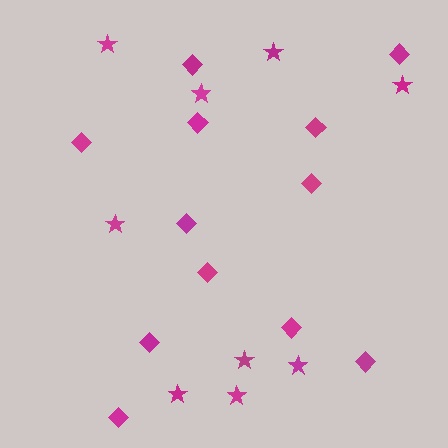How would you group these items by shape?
There are 2 groups: one group of stars (9) and one group of diamonds (12).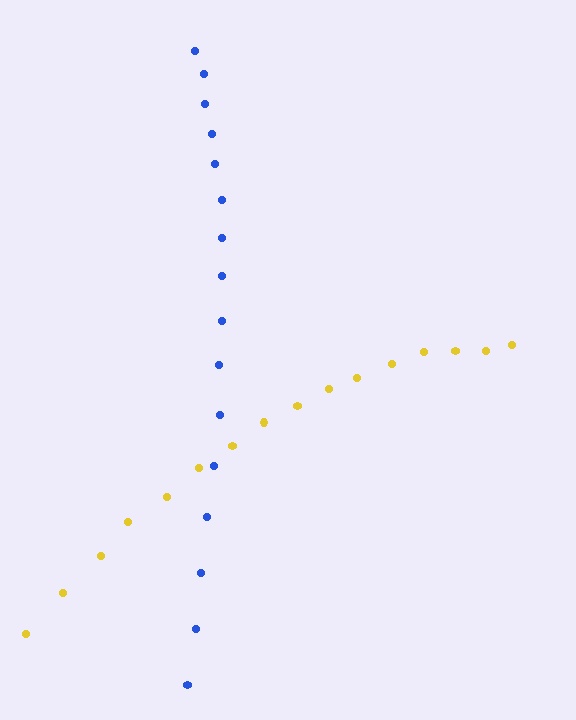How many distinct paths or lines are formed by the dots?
There are 2 distinct paths.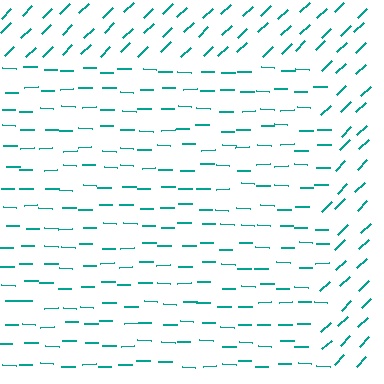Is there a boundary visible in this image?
Yes, there is a texture boundary formed by a change in line orientation.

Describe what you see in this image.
The image is filled with small teal line segments. A rectangle region in the image has lines oriented differently from the surrounding lines, creating a visible texture boundary.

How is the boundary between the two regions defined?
The boundary is defined purely by a change in line orientation (approximately 45 degrees difference). All lines are the same color and thickness.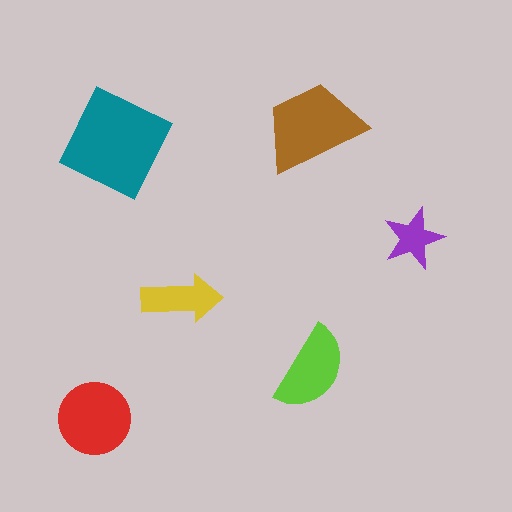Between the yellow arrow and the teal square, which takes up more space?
The teal square.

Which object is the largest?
The teal square.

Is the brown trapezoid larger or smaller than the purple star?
Larger.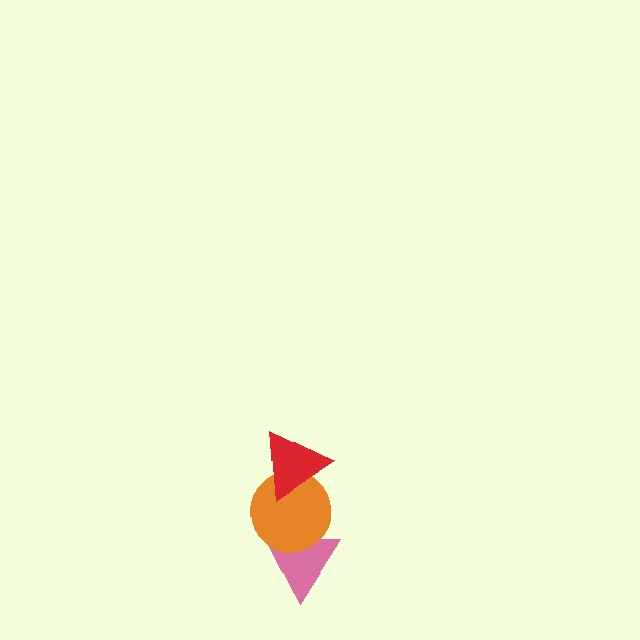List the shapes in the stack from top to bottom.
From top to bottom: the red triangle, the orange circle, the pink triangle.